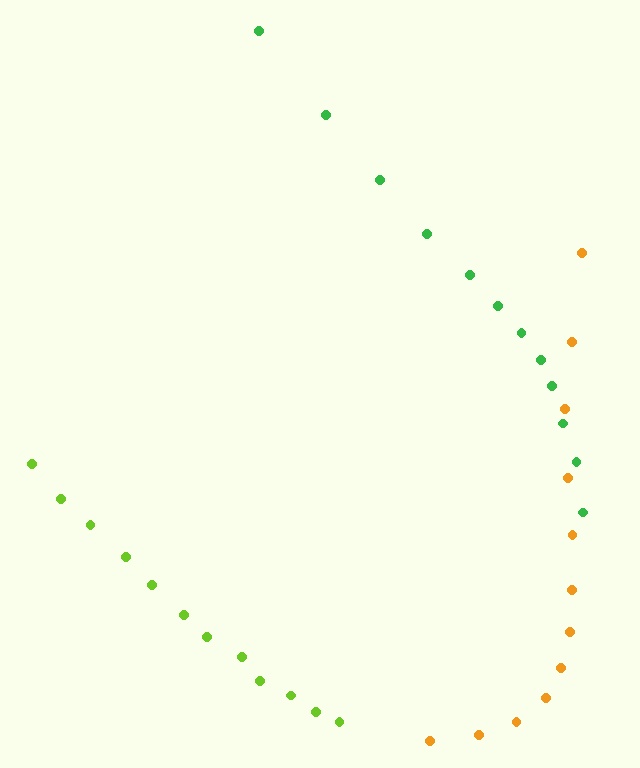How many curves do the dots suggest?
There are 3 distinct paths.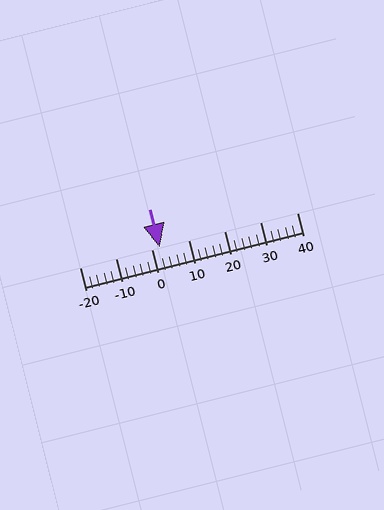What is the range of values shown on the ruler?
The ruler shows values from -20 to 40.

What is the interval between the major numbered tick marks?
The major tick marks are spaced 10 units apart.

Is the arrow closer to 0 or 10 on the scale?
The arrow is closer to 0.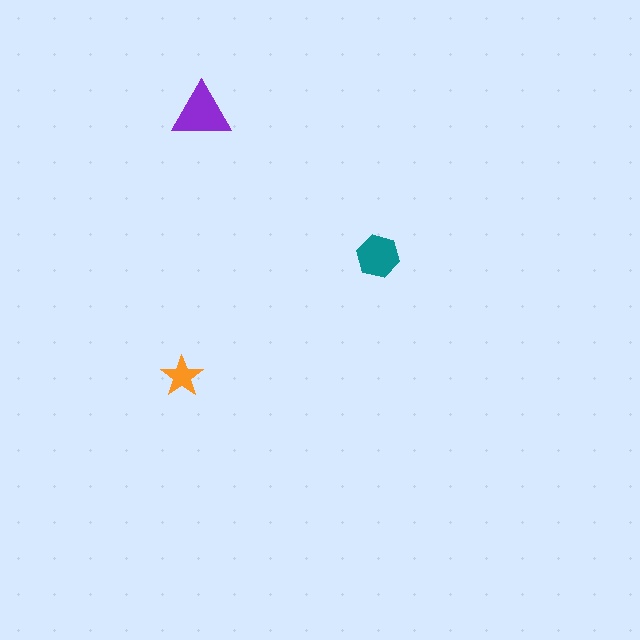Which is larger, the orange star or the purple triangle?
The purple triangle.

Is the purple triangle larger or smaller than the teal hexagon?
Larger.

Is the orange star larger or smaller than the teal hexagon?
Smaller.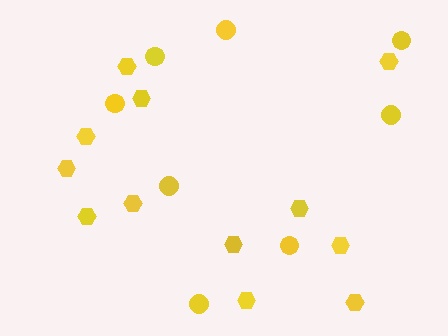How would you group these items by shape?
There are 2 groups: one group of hexagons (12) and one group of circles (8).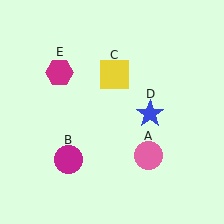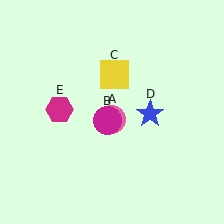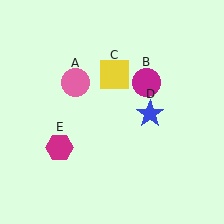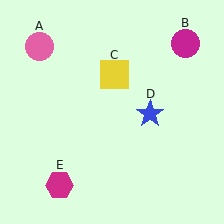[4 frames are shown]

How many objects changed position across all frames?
3 objects changed position: pink circle (object A), magenta circle (object B), magenta hexagon (object E).